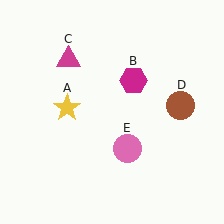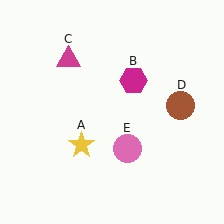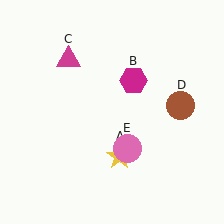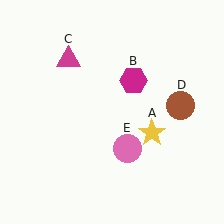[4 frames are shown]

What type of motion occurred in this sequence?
The yellow star (object A) rotated counterclockwise around the center of the scene.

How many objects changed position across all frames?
1 object changed position: yellow star (object A).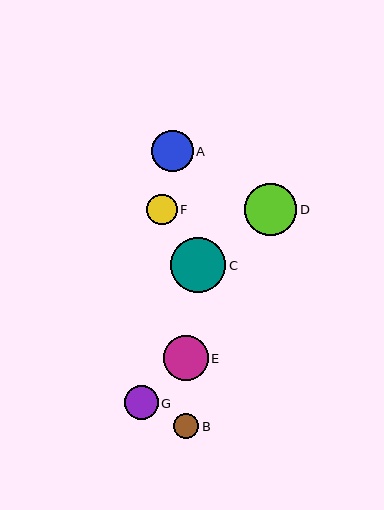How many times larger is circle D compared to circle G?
Circle D is approximately 1.6 times the size of circle G.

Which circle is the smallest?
Circle B is the smallest with a size of approximately 25 pixels.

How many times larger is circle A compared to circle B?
Circle A is approximately 1.6 times the size of circle B.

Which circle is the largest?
Circle C is the largest with a size of approximately 55 pixels.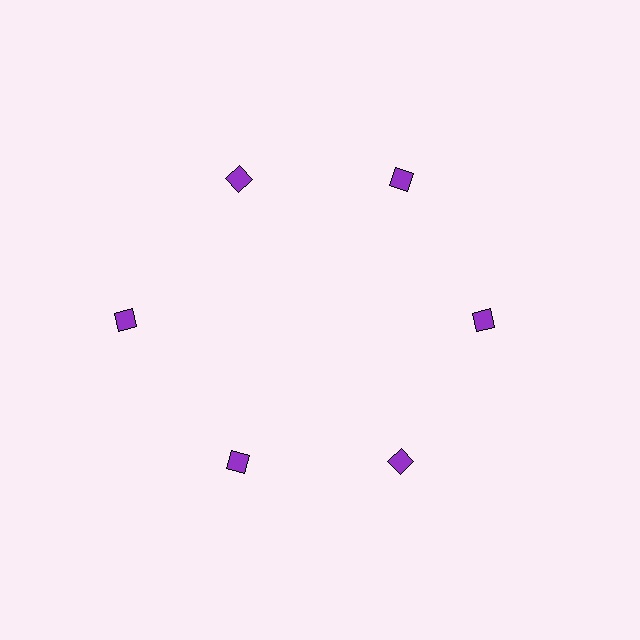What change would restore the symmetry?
The symmetry would be restored by moving it inward, back onto the ring so that all 6 diamonds sit at equal angles and equal distance from the center.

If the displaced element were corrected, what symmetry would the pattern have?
It would have 6-fold rotational symmetry — the pattern would map onto itself every 60 degrees.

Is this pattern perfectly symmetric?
No. The 6 purple diamonds are arranged in a ring, but one element near the 9 o'clock position is pushed outward from the center, breaking the 6-fold rotational symmetry.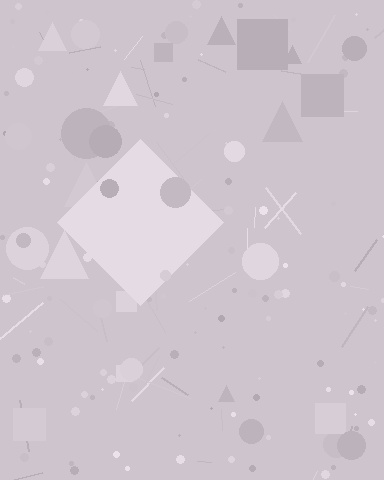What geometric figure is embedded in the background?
A diamond is embedded in the background.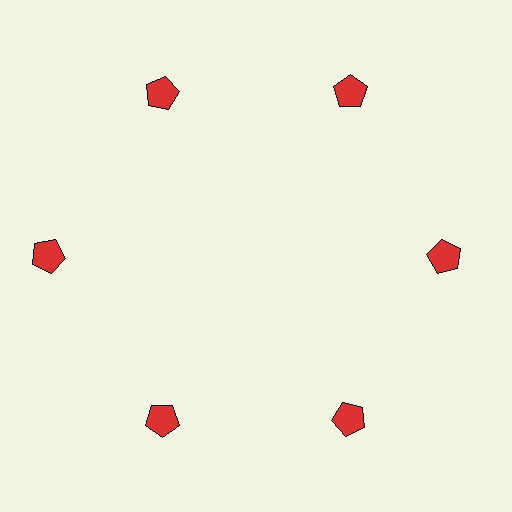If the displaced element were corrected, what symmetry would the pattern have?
It would have 6-fold rotational symmetry — the pattern would map onto itself every 60 degrees.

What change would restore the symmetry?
The symmetry would be restored by moving it inward, back onto the ring so that all 6 pentagons sit at equal angles and equal distance from the center.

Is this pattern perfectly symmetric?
No. The 6 red pentagons are arranged in a ring, but one element near the 9 o'clock position is pushed outward from the center, breaking the 6-fold rotational symmetry.